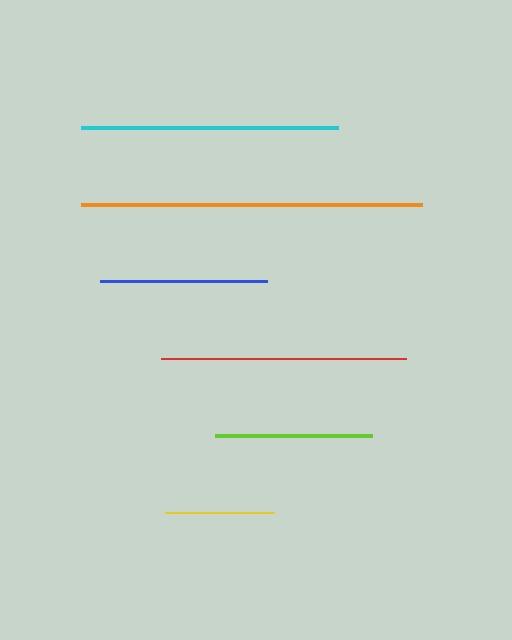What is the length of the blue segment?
The blue segment is approximately 167 pixels long.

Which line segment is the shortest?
The yellow line is the shortest at approximately 110 pixels.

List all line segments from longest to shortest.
From longest to shortest: orange, cyan, red, blue, lime, yellow.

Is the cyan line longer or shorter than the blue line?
The cyan line is longer than the blue line.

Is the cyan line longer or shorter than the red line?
The cyan line is longer than the red line.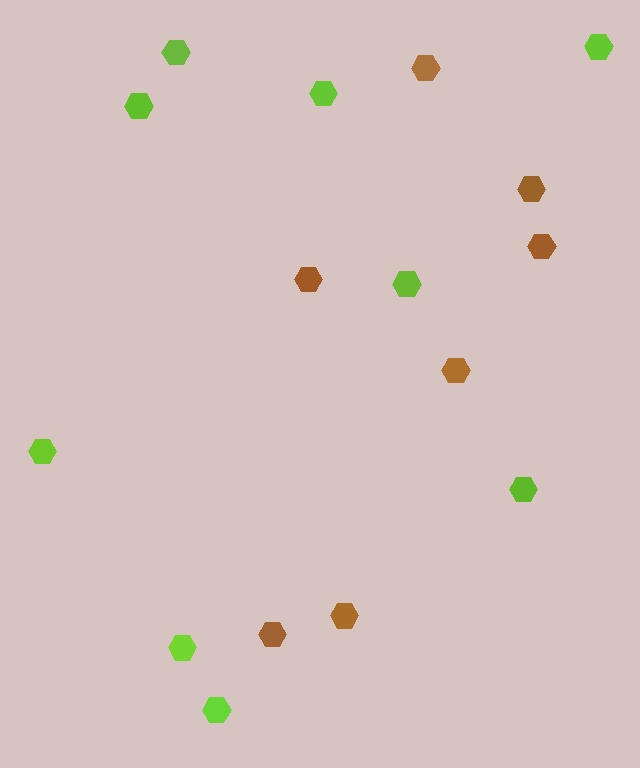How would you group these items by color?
There are 2 groups: one group of lime hexagons (9) and one group of brown hexagons (7).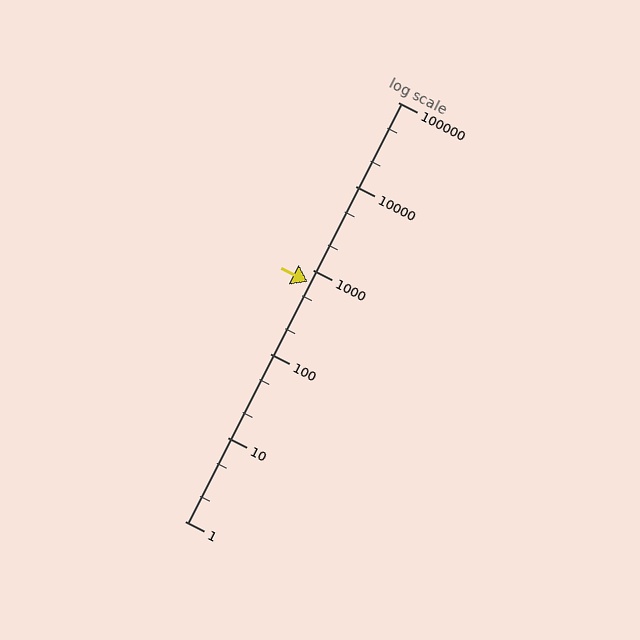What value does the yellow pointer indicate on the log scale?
The pointer indicates approximately 720.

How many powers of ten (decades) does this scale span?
The scale spans 5 decades, from 1 to 100000.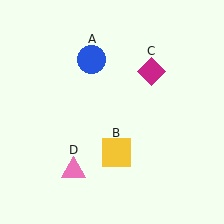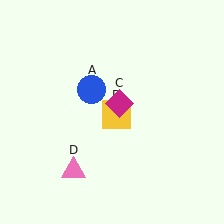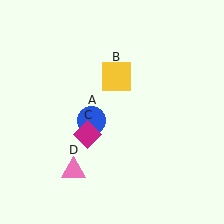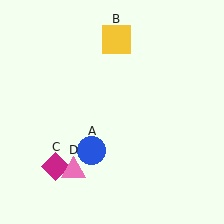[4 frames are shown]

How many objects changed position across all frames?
3 objects changed position: blue circle (object A), yellow square (object B), magenta diamond (object C).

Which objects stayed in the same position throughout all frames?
Pink triangle (object D) remained stationary.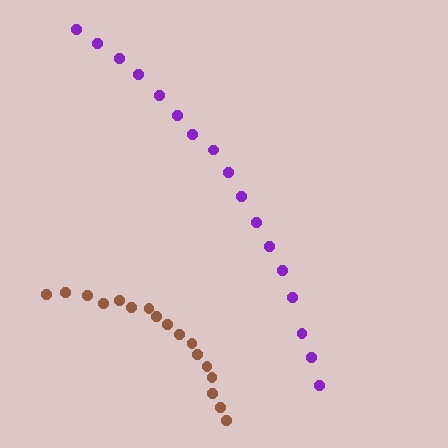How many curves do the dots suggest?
There are 2 distinct paths.